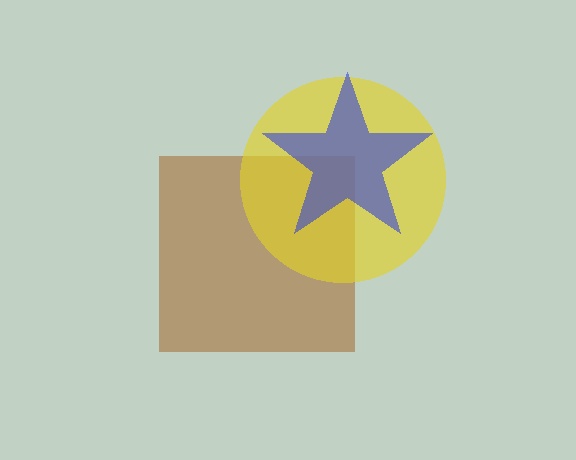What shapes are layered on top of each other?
The layered shapes are: a brown square, a yellow circle, a blue star.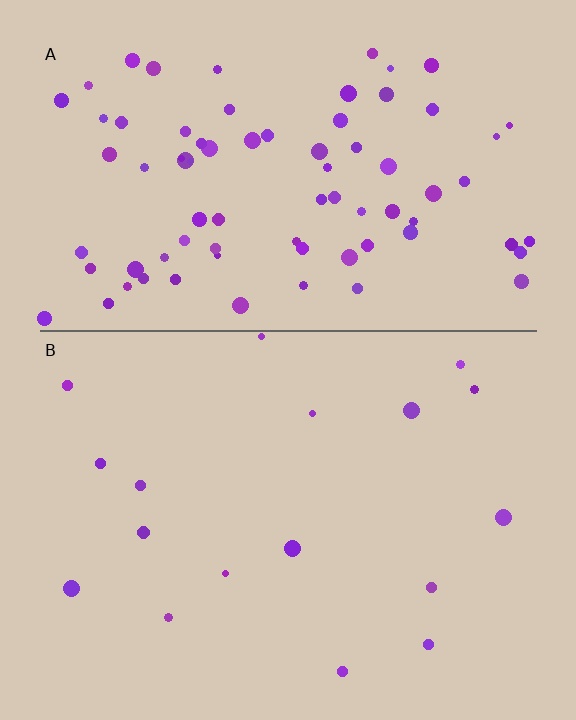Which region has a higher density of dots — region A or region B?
A (the top).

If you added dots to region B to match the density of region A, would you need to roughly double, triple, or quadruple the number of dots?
Approximately quadruple.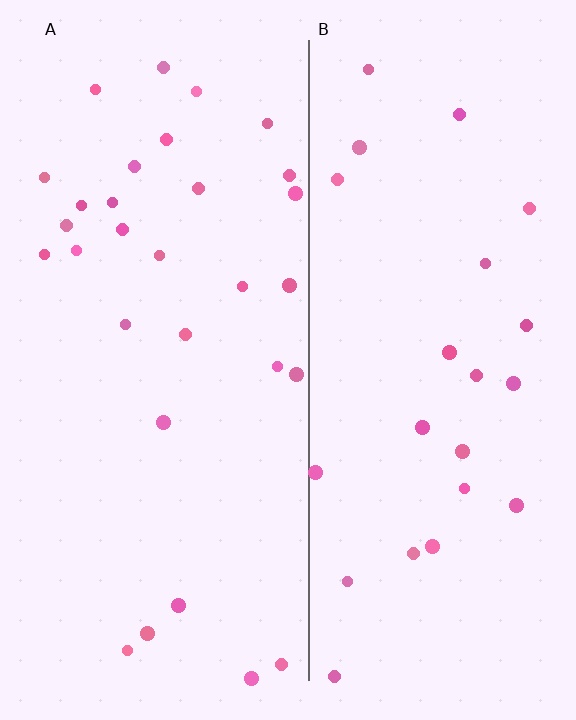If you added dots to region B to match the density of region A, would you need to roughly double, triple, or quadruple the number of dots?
Approximately double.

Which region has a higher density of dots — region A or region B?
A (the left).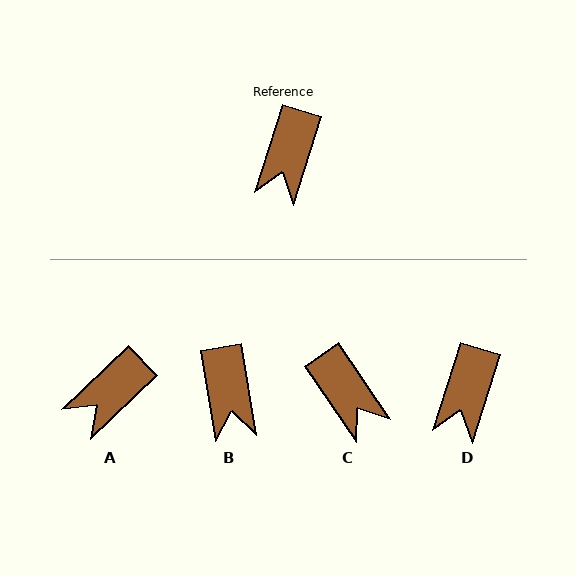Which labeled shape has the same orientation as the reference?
D.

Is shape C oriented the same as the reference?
No, it is off by about 52 degrees.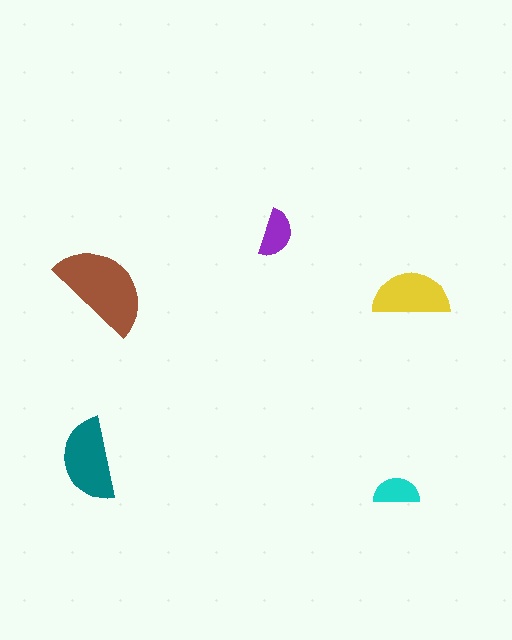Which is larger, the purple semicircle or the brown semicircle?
The brown one.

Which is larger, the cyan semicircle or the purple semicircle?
The purple one.